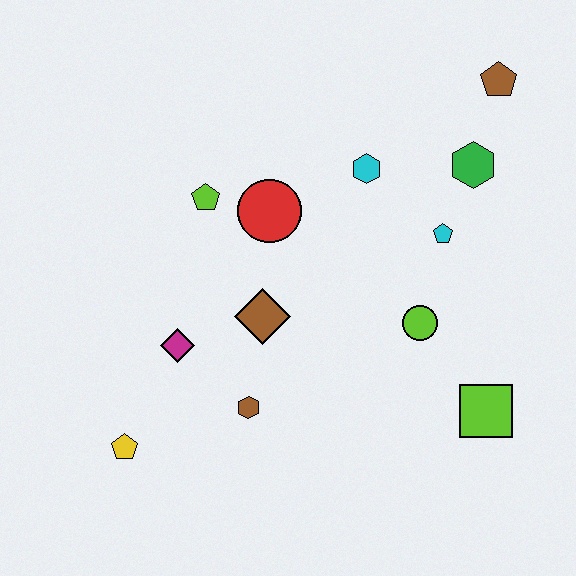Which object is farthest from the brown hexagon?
The brown pentagon is farthest from the brown hexagon.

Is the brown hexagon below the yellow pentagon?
No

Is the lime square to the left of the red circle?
No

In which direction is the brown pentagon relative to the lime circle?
The brown pentagon is above the lime circle.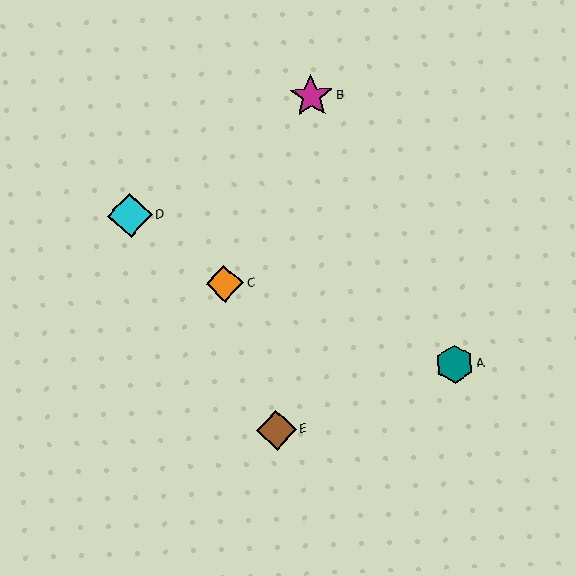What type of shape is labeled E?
Shape E is a brown diamond.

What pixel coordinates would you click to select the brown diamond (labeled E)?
Click at (276, 430) to select the brown diamond E.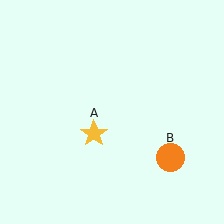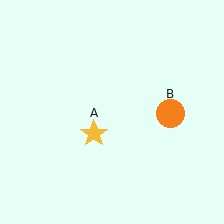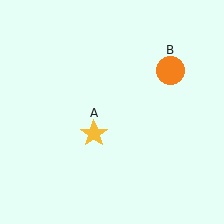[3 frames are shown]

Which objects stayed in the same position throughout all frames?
Yellow star (object A) remained stationary.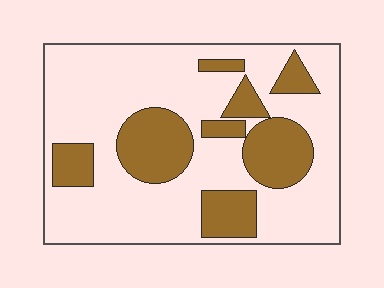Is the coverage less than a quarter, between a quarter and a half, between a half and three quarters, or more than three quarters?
Between a quarter and a half.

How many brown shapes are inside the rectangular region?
8.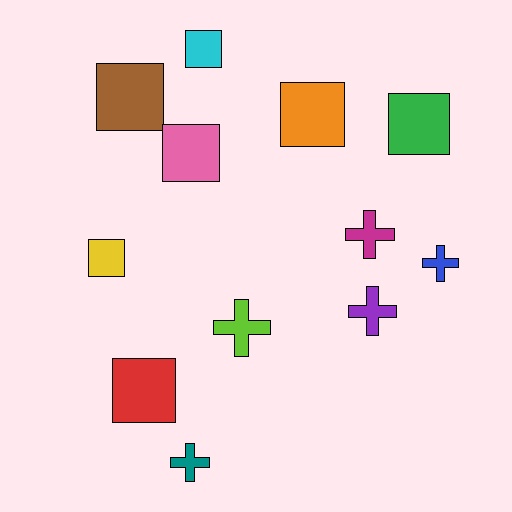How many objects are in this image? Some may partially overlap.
There are 12 objects.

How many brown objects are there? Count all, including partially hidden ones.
There is 1 brown object.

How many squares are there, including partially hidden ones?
There are 7 squares.